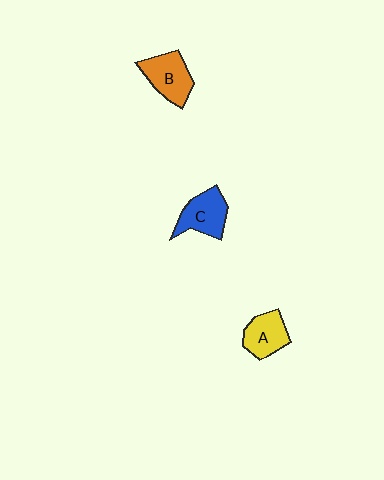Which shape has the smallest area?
Shape A (yellow).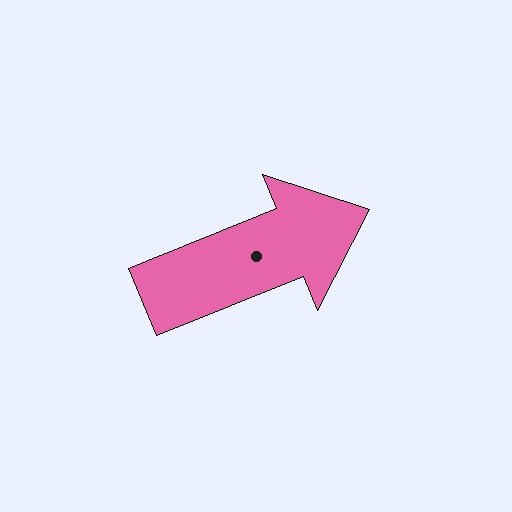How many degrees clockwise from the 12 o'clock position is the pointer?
Approximately 68 degrees.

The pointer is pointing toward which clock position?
Roughly 2 o'clock.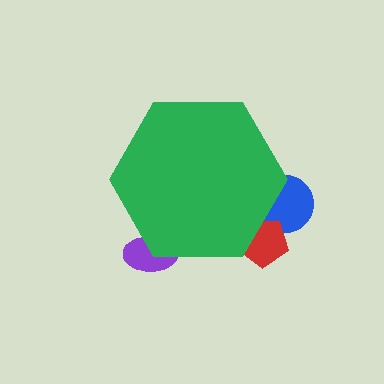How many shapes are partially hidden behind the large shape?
3 shapes are partially hidden.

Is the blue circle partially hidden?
Yes, the blue circle is partially hidden behind the green hexagon.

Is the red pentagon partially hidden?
Yes, the red pentagon is partially hidden behind the green hexagon.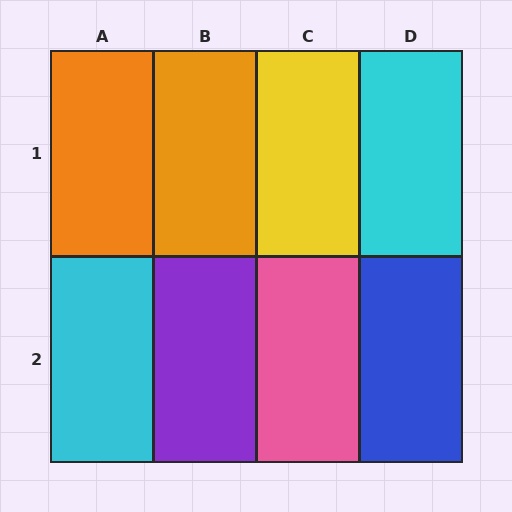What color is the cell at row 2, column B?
Purple.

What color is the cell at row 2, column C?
Pink.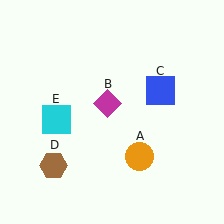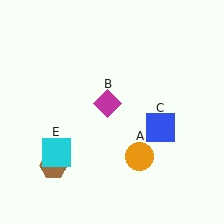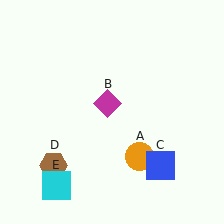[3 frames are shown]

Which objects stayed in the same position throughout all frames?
Orange circle (object A) and magenta diamond (object B) and brown hexagon (object D) remained stationary.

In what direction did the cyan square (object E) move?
The cyan square (object E) moved down.